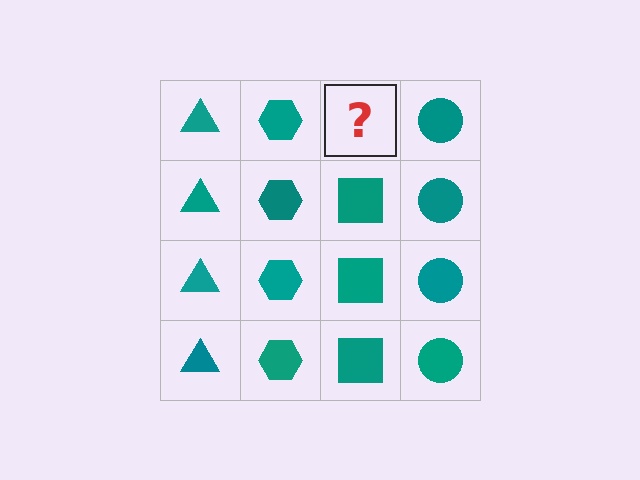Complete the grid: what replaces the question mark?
The question mark should be replaced with a teal square.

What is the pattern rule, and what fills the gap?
The rule is that each column has a consistent shape. The gap should be filled with a teal square.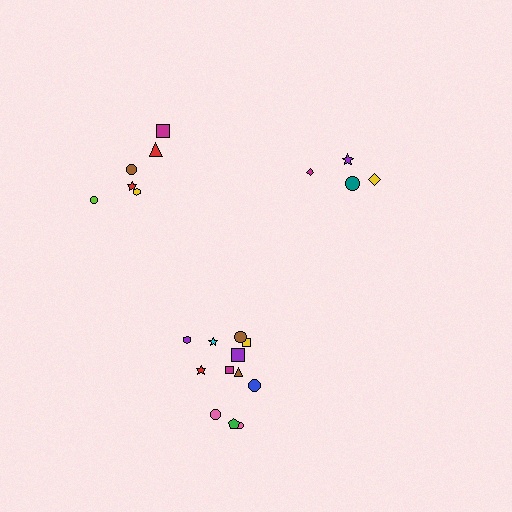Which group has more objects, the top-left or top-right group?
The top-left group.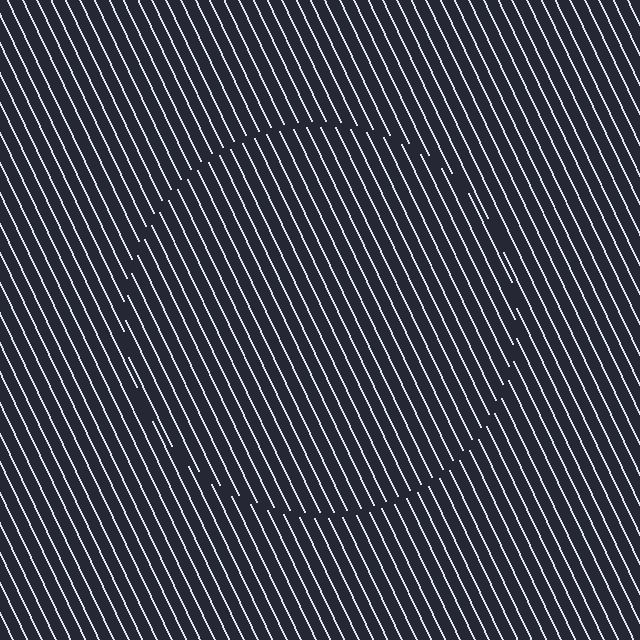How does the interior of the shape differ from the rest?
The interior of the shape contains the same grating, shifted by half a period — the contour is defined by the phase discontinuity where line-ends from the inner and outer gratings abut.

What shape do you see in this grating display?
An illusory circle. The interior of the shape contains the same grating, shifted by half a period — the contour is defined by the phase discontinuity where line-ends from the inner and outer gratings abut.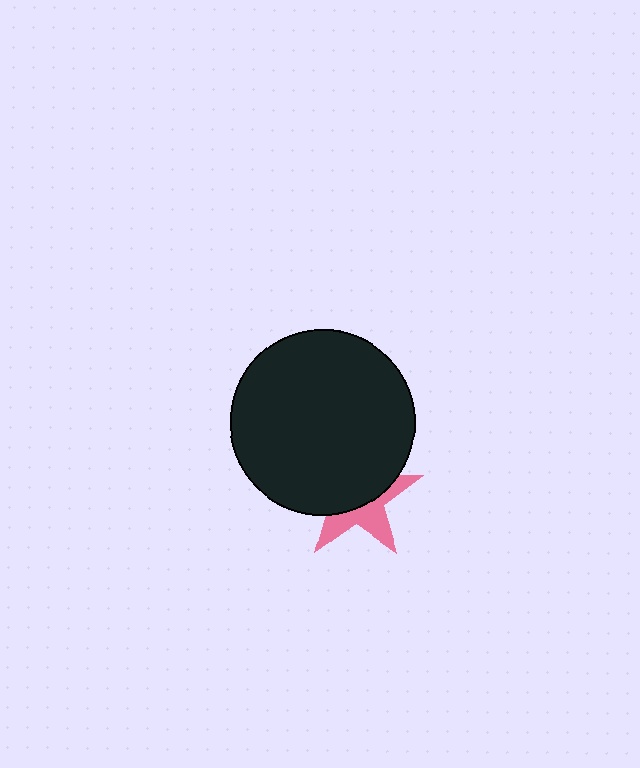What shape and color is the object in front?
The object in front is a black circle.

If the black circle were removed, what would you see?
You would see the complete pink star.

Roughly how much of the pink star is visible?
A small part of it is visible (roughly 41%).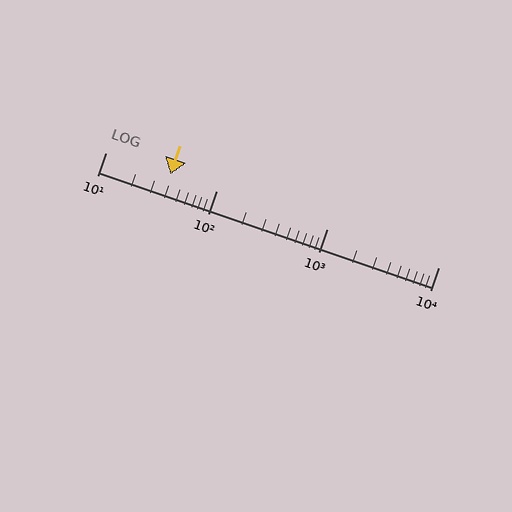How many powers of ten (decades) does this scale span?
The scale spans 3 decades, from 10 to 10000.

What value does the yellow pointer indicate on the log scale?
The pointer indicates approximately 38.